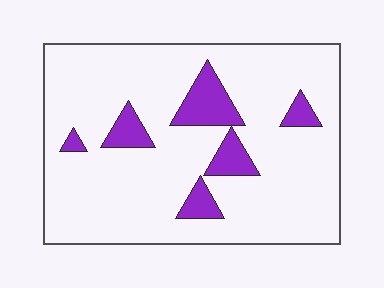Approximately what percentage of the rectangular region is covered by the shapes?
Approximately 15%.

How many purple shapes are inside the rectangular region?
6.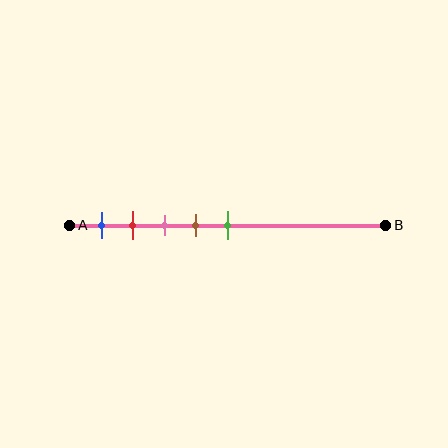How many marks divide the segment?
There are 5 marks dividing the segment.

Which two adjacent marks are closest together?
The red and pink marks are the closest adjacent pair.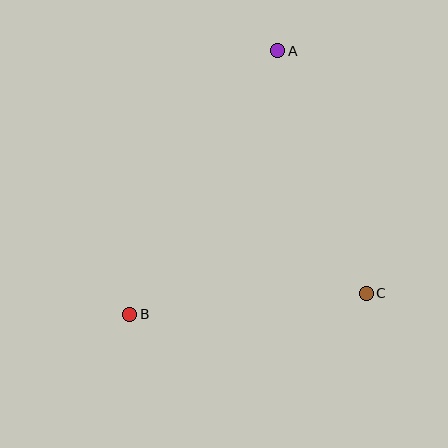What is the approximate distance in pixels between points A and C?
The distance between A and C is approximately 258 pixels.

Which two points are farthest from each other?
Points A and B are farthest from each other.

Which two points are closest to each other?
Points B and C are closest to each other.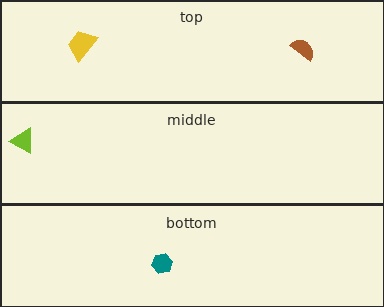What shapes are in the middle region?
The lime triangle.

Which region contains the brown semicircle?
The top region.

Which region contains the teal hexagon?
The bottom region.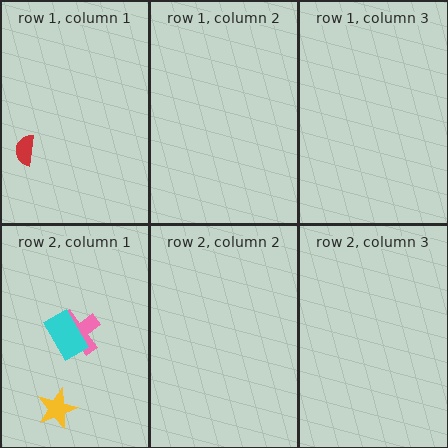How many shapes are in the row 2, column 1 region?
3.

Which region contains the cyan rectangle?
The row 2, column 1 region.